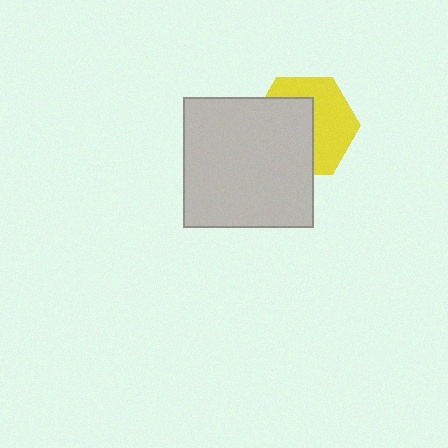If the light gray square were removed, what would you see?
You would see the complete yellow hexagon.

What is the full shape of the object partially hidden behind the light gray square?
The partially hidden object is a yellow hexagon.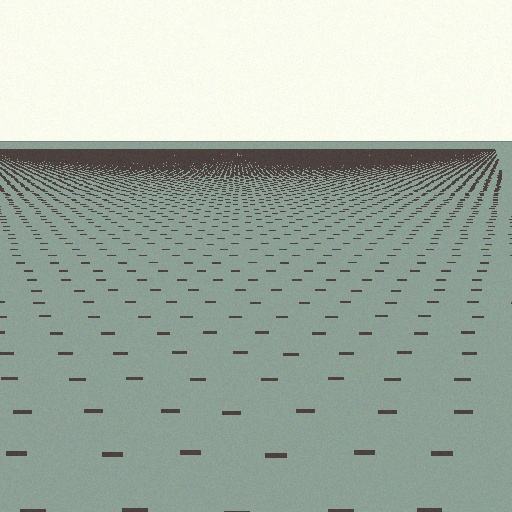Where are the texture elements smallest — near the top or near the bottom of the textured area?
Near the top.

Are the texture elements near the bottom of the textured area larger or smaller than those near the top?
Larger. Near the bottom, elements are closer to the viewer and appear at a bigger on-screen size.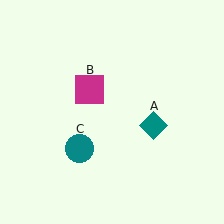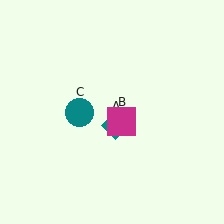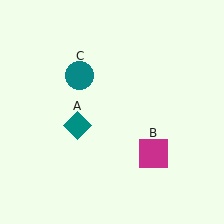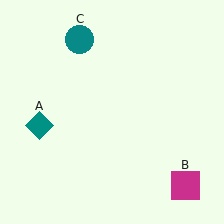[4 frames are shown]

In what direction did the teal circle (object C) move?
The teal circle (object C) moved up.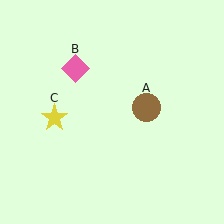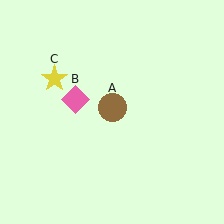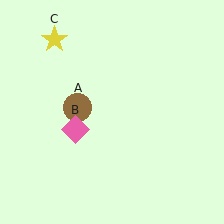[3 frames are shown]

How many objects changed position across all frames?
3 objects changed position: brown circle (object A), pink diamond (object B), yellow star (object C).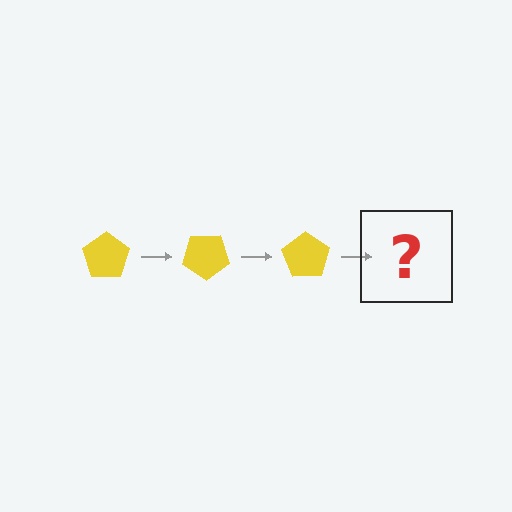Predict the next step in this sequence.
The next step is a yellow pentagon rotated 105 degrees.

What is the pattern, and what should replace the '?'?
The pattern is that the pentagon rotates 35 degrees each step. The '?' should be a yellow pentagon rotated 105 degrees.